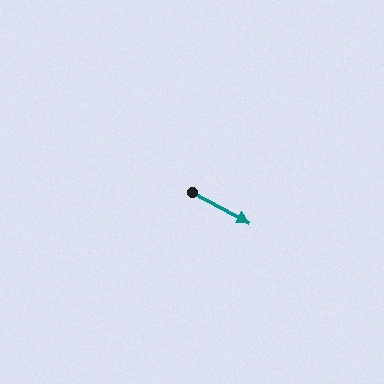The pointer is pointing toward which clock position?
Roughly 4 o'clock.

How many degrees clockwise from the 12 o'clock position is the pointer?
Approximately 118 degrees.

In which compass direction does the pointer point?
Southeast.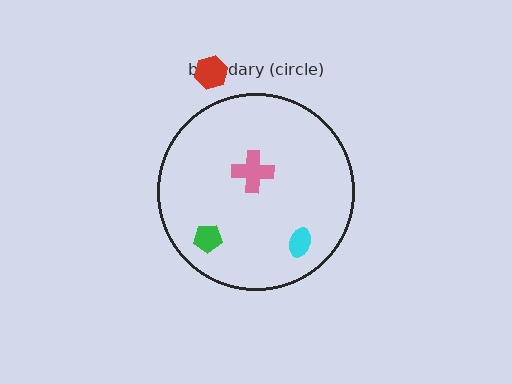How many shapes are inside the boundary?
3 inside, 1 outside.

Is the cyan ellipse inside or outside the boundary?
Inside.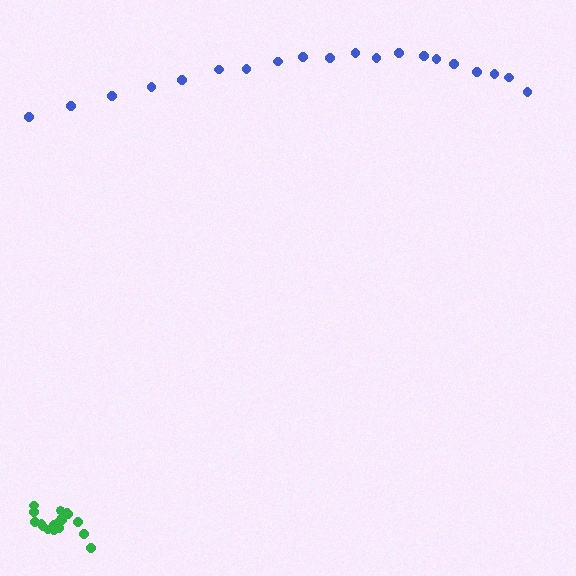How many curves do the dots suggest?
There are 2 distinct paths.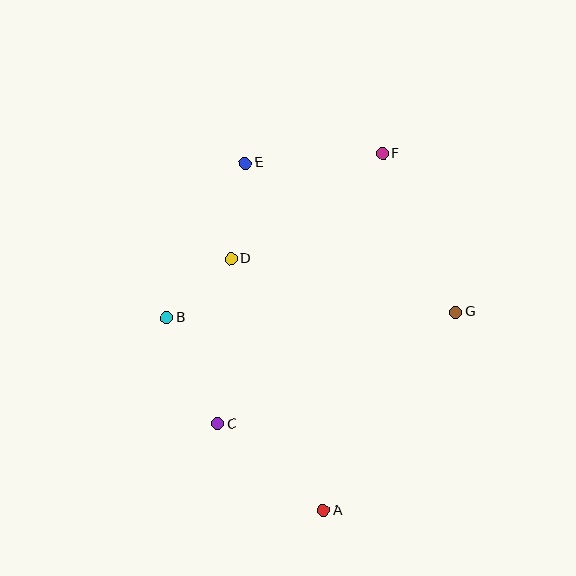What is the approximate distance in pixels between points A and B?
The distance between A and B is approximately 248 pixels.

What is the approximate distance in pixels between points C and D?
The distance between C and D is approximately 166 pixels.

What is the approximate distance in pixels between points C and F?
The distance between C and F is approximately 317 pixels.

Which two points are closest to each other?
Points B and D are closest to each other.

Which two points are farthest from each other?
Points A and F are farthest from each other.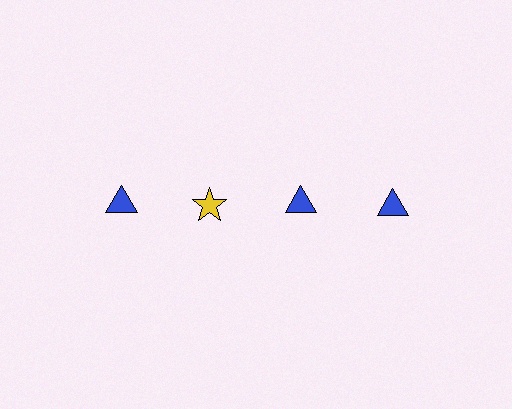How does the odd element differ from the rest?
It differs in both color (yellow instead of blue) and shape (star instead of triangle).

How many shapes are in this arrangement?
There are 4 shapes arranged in a grid pattern.